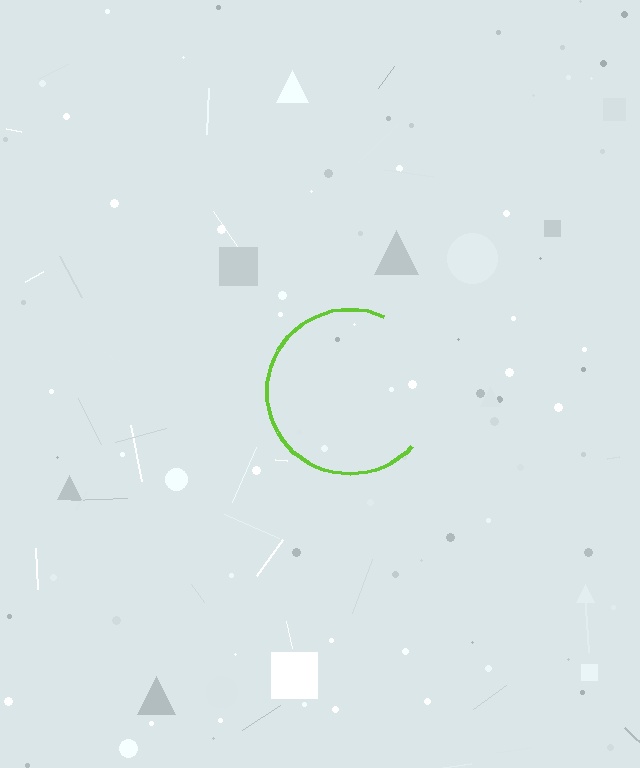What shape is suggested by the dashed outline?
The dashed outline suggests a circle.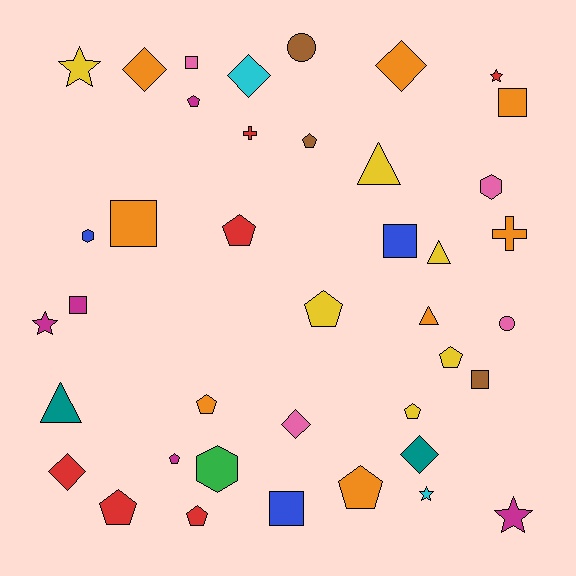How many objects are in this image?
There are 40 objects.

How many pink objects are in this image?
There are 4 pink objects.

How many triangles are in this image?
There are 4 triangles.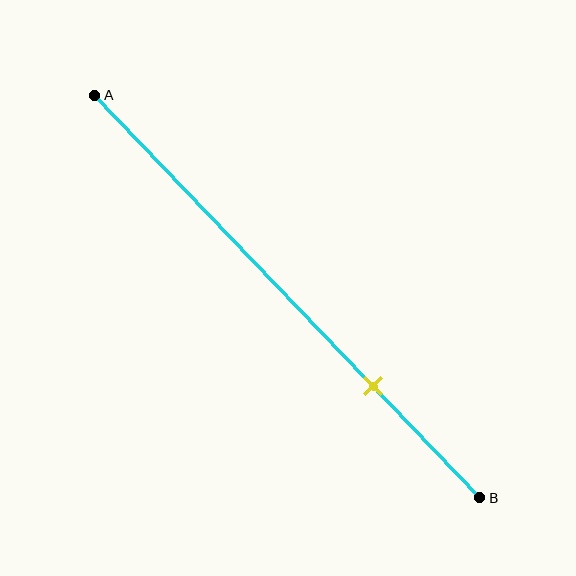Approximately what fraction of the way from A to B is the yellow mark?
The yellow mark is approximately 70% of the way from A to B.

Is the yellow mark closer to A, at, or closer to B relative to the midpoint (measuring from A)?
The yellow mark is closer to point B than the midpoint of segment AB.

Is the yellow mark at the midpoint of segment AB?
No, the mark is at about 70% from A, not at the 50% midpoint.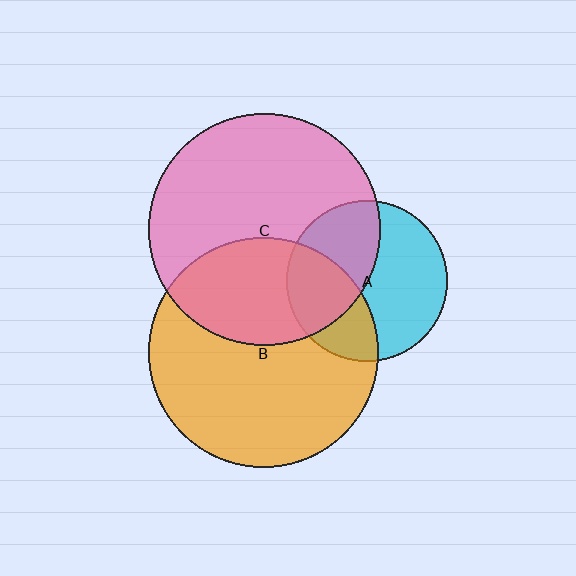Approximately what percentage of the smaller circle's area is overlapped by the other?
Approximately 35%.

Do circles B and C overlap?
Yes.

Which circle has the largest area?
Circle C (pink).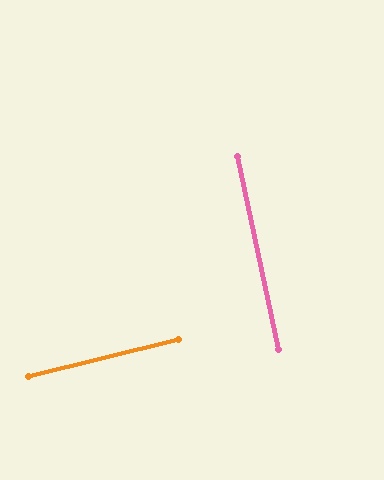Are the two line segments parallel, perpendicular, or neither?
Perpendicular — they meet at approximately 88°.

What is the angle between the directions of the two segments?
Approximately 88 degrees.